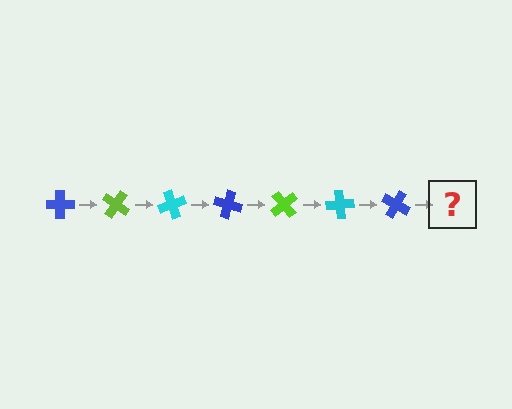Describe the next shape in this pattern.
It should be a lime cross, rotated 245 degrees from the start.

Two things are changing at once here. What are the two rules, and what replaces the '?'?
The two rules are that it rotates 35 degrees each step and the color cycles through blue, lime, and cyan. The '?' should be a lime cross, rotated 245 degrees from the start.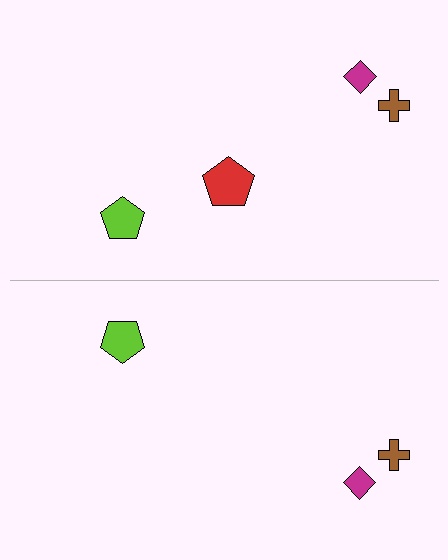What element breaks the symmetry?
A red pentagon is missing from the bottom side.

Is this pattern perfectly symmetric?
No, the pattern is not perfectly symmetric. A red pentagon is missing from the bottom side.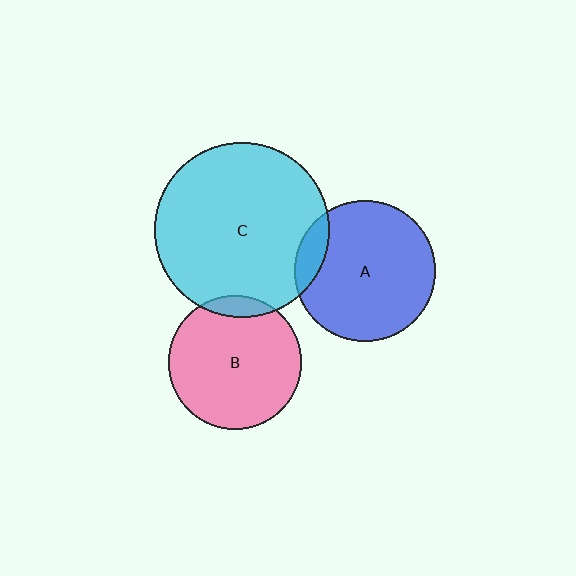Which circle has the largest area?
Circle C (cyan).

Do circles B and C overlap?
Yes.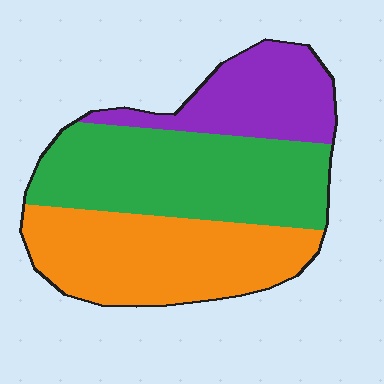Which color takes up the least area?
Purple, at roughly 20%.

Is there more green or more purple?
Green.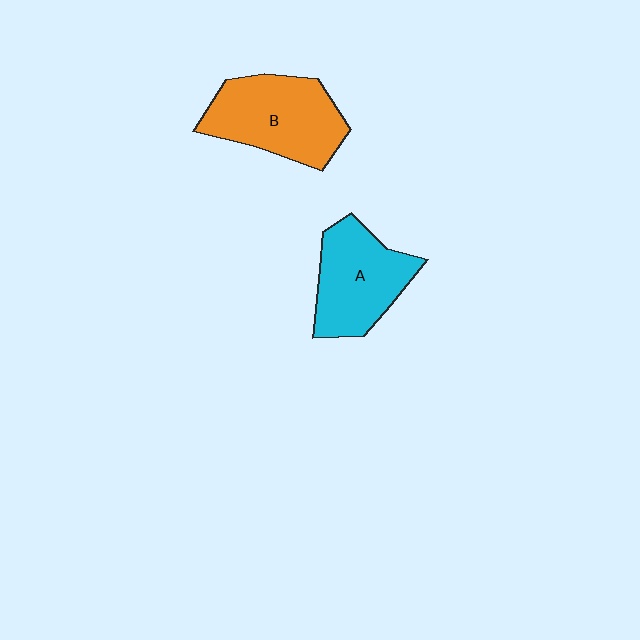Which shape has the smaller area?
Shape A (cyan).